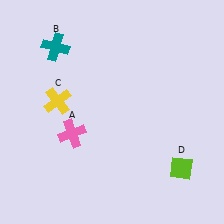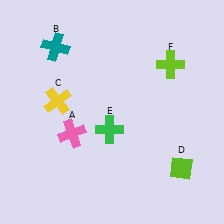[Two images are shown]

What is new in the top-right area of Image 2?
A lime cross (F) was added in the top-right area of Image 2.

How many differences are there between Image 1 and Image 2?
There are 2 differences between the two images.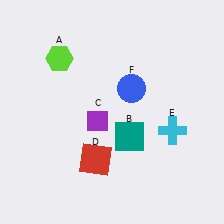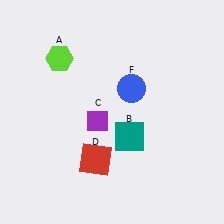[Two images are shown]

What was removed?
The cyan cross (E) was removed in Image 2.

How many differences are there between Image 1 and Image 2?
There is 1 difference between the two images.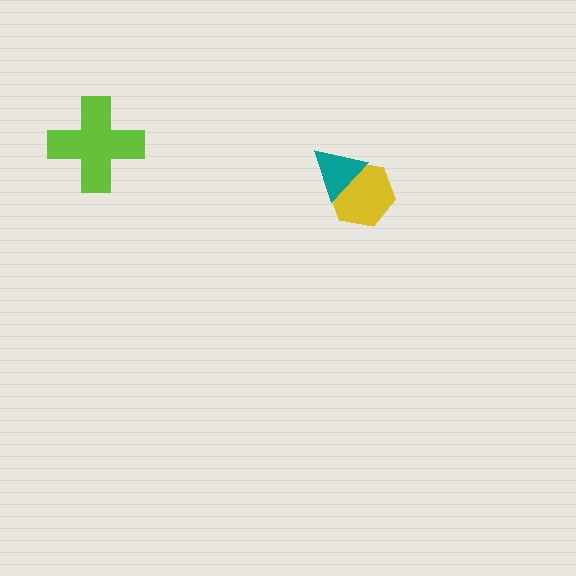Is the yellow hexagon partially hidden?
Yes, it is partially covered by another shape.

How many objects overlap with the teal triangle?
1 object overlaps with the teal triangle.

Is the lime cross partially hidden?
No, no other shape covers it.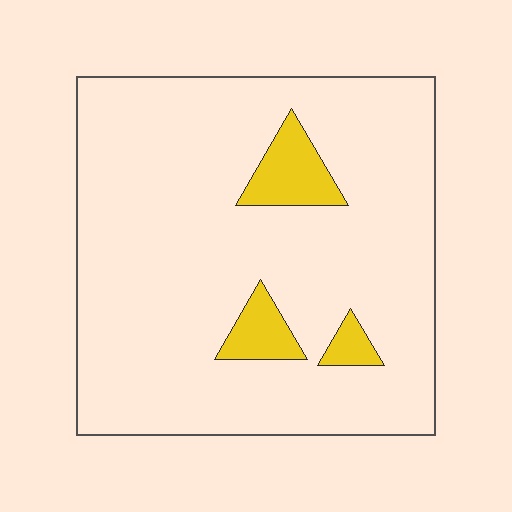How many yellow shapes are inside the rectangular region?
3.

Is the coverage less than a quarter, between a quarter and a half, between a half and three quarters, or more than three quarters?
Less than a quarter.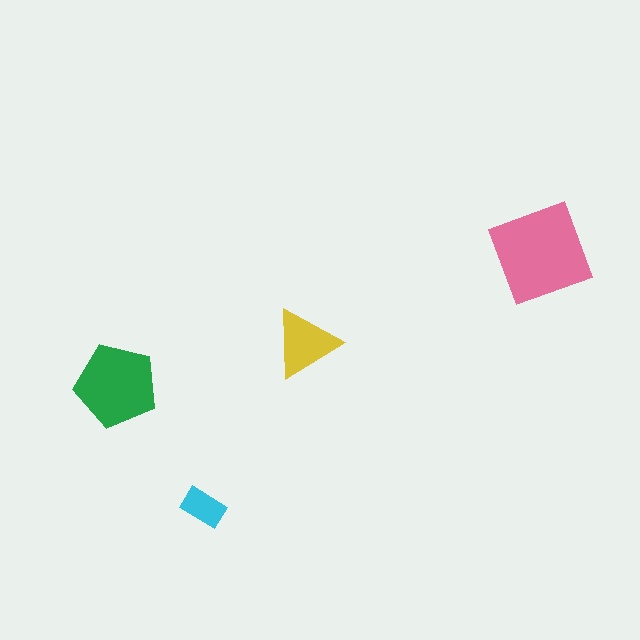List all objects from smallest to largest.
The cyan rectangle, the yellow triangle, the green pentagon, the pink diamond.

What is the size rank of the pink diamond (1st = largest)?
1st.